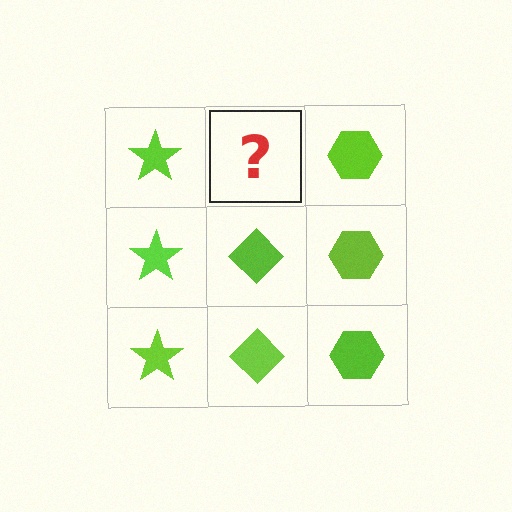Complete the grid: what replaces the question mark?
The question mark should be replaced with a lime diamond.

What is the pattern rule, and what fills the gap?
The rule is that each column has a consistent shape. The gap should be filled with a lime diamond.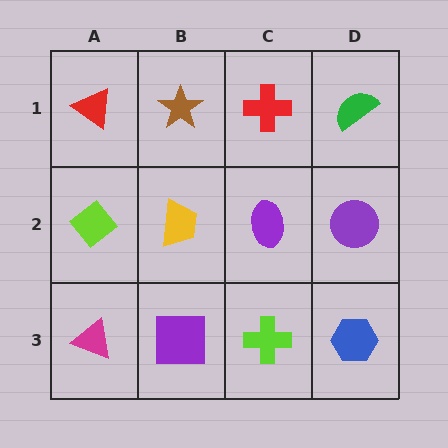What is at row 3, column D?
A blue hexagon.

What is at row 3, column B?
A purple square.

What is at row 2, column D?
A purple circle.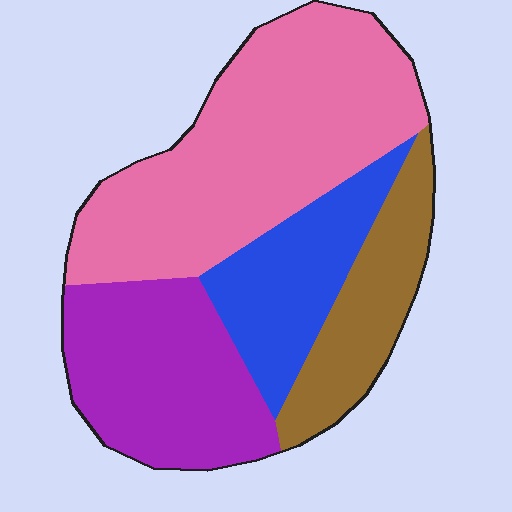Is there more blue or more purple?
Purple.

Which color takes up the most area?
Pink, at roughly 40%.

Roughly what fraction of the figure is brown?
Brown takes up about one sixth (1/6) of the figure.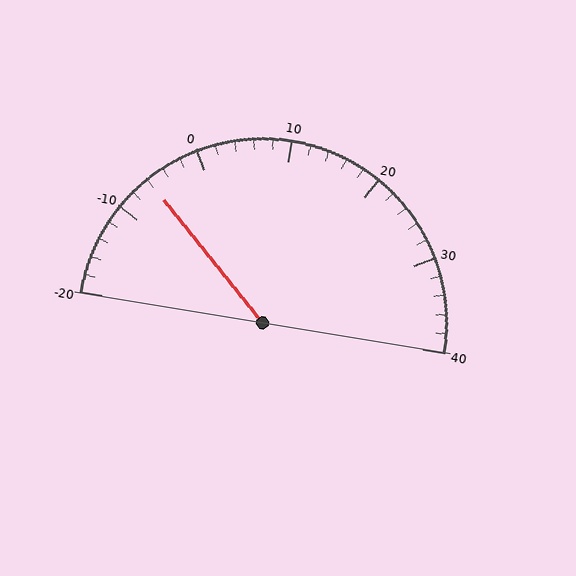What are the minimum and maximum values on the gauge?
The gauge ranges from -20 to 40.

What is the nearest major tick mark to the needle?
The nearest major tick mark is -10.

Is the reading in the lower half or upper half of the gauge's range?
The reading is in the lower half of the range (-20 to 40).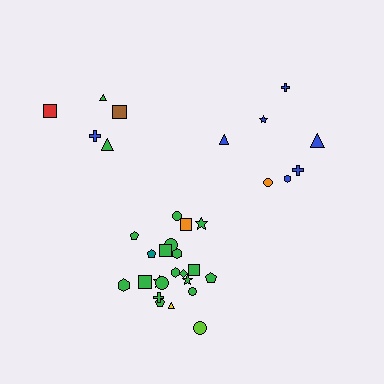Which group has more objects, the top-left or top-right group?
The top-right group.